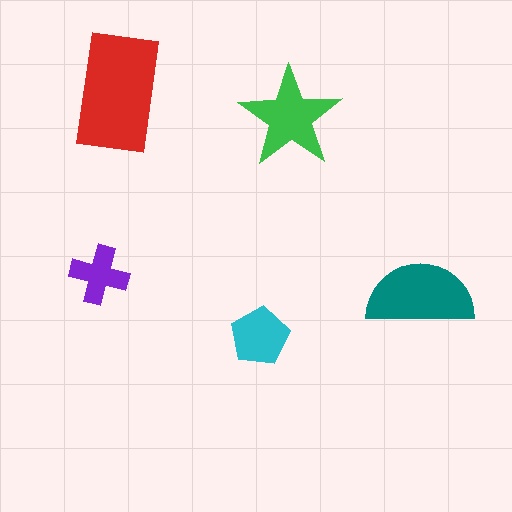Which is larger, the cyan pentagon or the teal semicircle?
The teal semicircle.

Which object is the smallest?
The purple cross.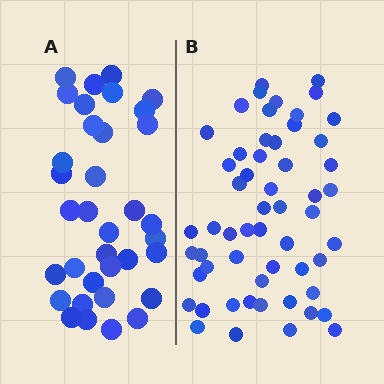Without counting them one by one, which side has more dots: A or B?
Region B (the right region) has more dots.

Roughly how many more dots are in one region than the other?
Region B has approximately 20 more dots than region A.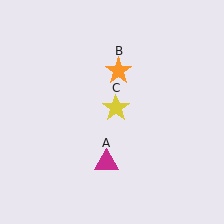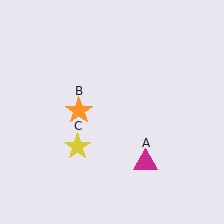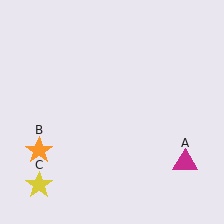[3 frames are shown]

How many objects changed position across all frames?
3 objects changed position: magenta triangle (object A), orange star (object B), yellow star (object C).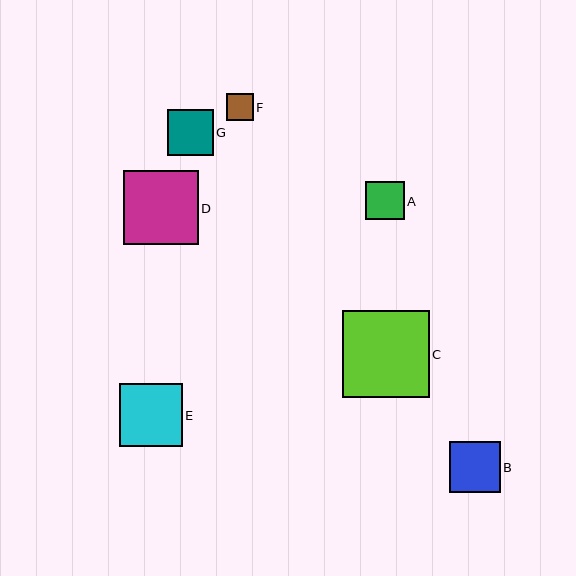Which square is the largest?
Square C is the largest with a size of approximately 86 pixels.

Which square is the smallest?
Square F is the smallest with a size of approximately 27 pixels.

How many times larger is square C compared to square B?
Square C is approximately 1.7 times the size of square B.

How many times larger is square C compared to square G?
Square C is approximately 1.9 times the size of square G.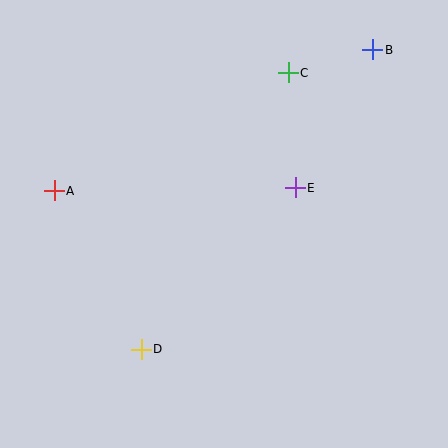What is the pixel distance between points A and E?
The distance between A and E is 241 pixels.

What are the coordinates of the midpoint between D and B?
The midpoint between D and B is at (257, 199).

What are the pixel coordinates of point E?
Point E is at (295, 188).